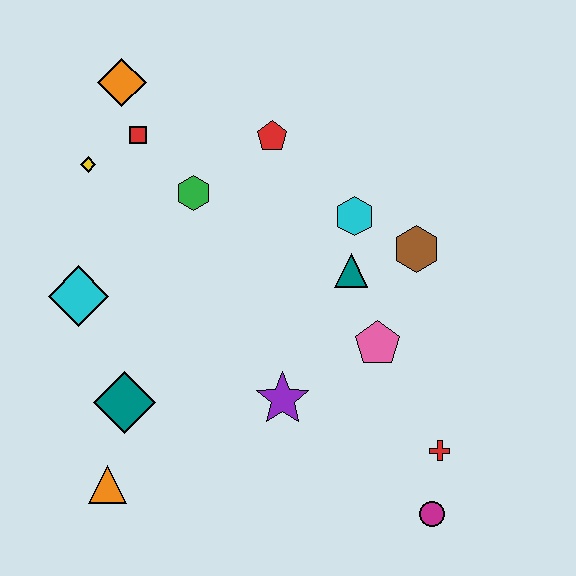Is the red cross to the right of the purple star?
Yes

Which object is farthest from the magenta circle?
The orange diamond is farthest from the magenta circle.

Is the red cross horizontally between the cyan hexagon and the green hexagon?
No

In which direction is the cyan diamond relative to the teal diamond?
The cyan diamond is above the teal diamond.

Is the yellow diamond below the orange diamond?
Yes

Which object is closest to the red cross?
The magenta circle is closest to the red cross.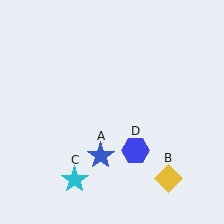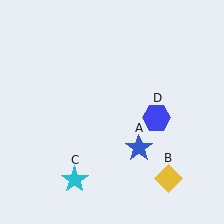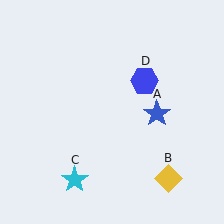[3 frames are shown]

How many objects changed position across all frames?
2 objects changed position: blue star (object A), blue hexagon (object D).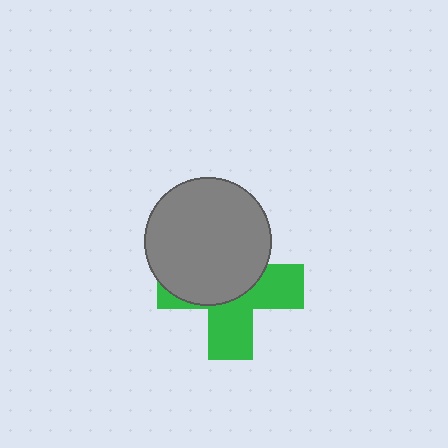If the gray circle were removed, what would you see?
You would see the complete green cross.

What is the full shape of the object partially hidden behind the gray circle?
The partially hidden object is a green cross.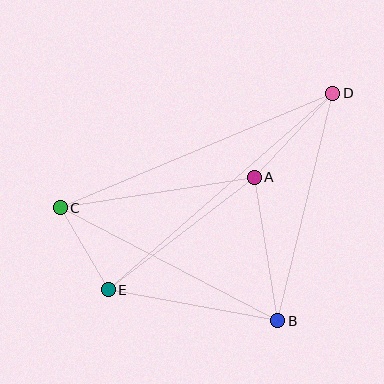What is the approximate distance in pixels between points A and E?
The distance between A and E is approximately 184 pixels.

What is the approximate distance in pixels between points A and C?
The distance between A and C is approximately 196 pixels.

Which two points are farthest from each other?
Points D and E are farthest from each other.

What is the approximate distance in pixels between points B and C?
The distance between B and C is approximately 245 pixels.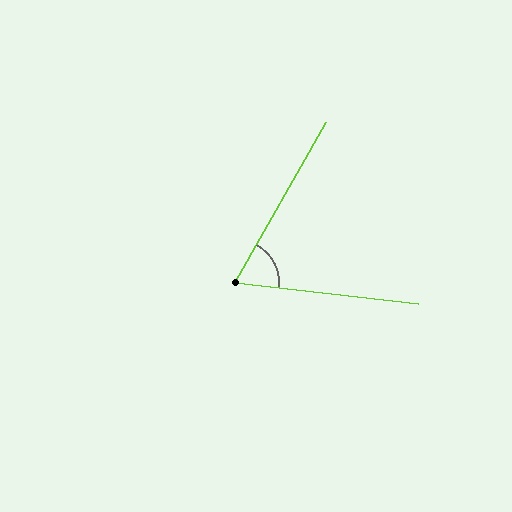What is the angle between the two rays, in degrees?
Approximately 67 degrees.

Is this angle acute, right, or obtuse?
It is acute.